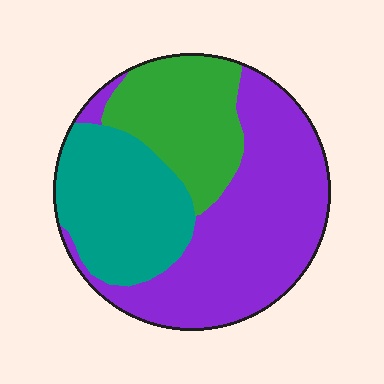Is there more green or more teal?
Teal.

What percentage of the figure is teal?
Teal covers about 30% of the figure.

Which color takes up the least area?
Green, at roughly 25%.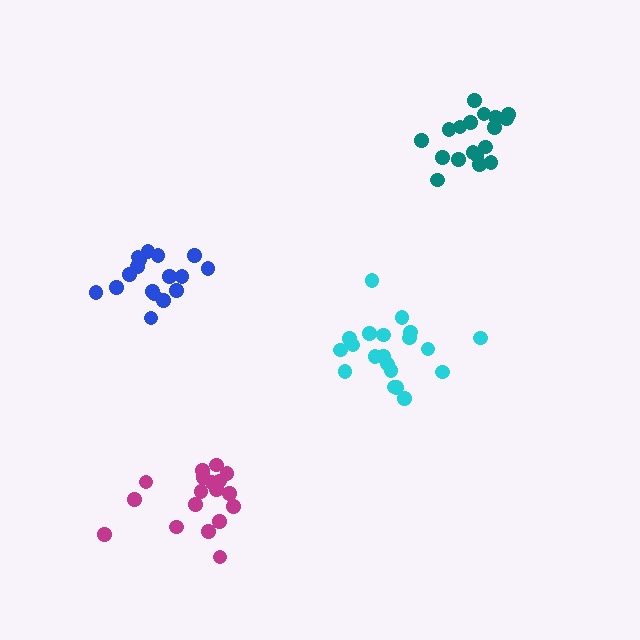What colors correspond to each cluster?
The clusters are colored: cyan, magenta, teal, blue.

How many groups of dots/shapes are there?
There are 4 groups.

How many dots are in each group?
Group 1: 20 dots, Group 2: 19 dots, Group 3: 18 dots, Group 4: 17 dots (74 total).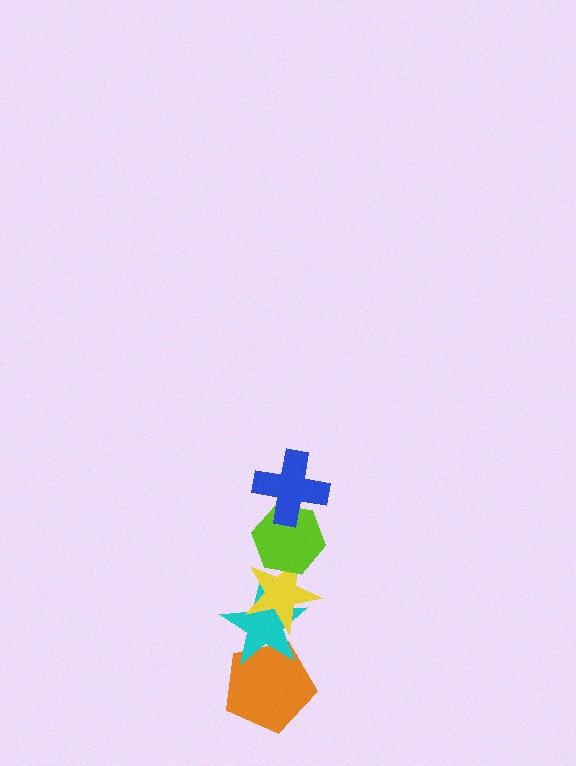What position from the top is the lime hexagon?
The lime hexagon is 2nd from the top.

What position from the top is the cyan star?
The cyan star is 4th from the top.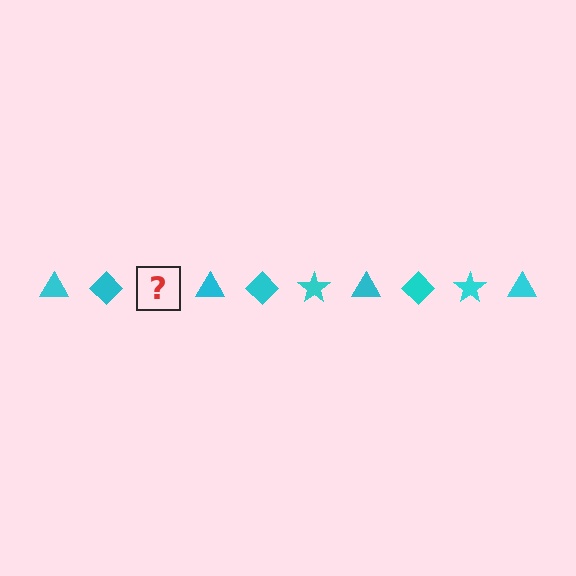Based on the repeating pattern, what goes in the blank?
The blank should be a cyan star.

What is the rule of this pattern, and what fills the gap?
The rule is that the pattern cycles through triangle, diamond, star shapes in cyan. The gap should be filled with a cyan star.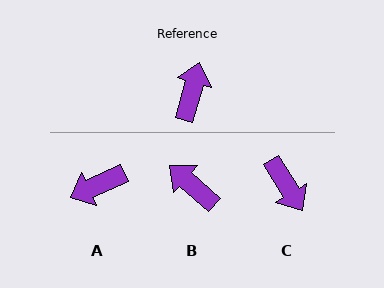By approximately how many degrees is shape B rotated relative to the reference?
Approximately 64 degrees counter-clockwise.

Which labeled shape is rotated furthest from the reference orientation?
C, about 133 degrees away.